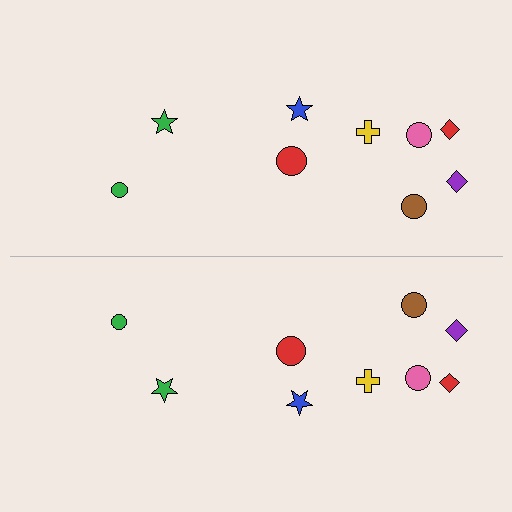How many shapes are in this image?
There are 18 shapes in this image.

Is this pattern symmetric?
Yes, this pattern has bilateral (reflection) symmetry.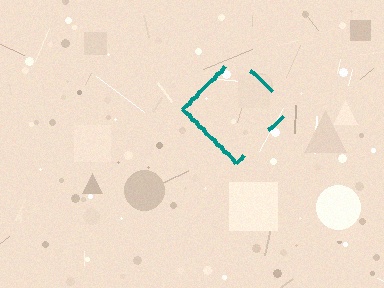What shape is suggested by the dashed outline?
The dashed outline suggests a diamond.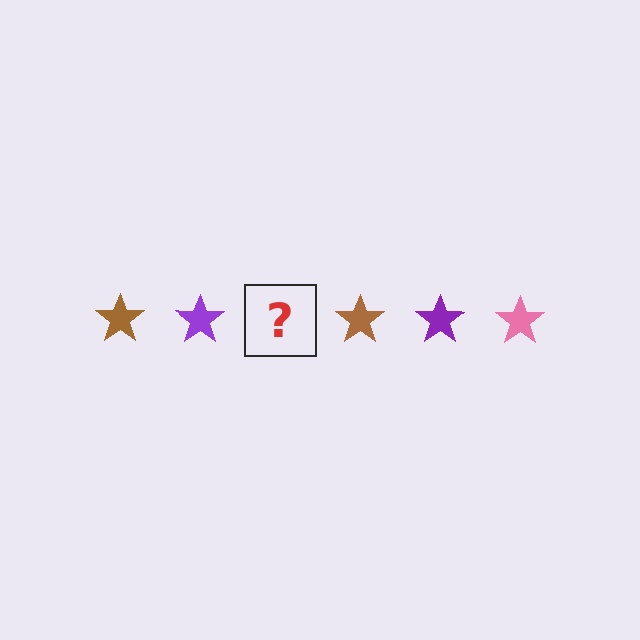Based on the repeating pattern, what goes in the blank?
The blank should be a pink star.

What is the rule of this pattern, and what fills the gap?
The rule is that the pattern cycles through brown, purple, pink stars. The gap should be filled with a pink star.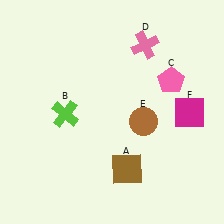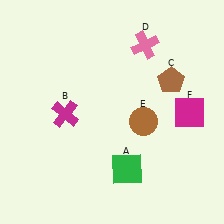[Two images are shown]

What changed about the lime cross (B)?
In Image 1, B is lime. In Image 2, it changed to magenta.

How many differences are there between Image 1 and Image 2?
There are 3 differences between the two images.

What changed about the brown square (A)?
In Image 1, A is brown. In Image 2, it changed to green.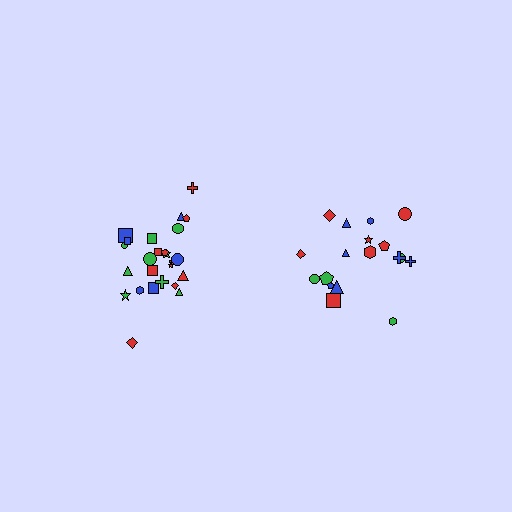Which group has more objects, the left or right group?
The left group.